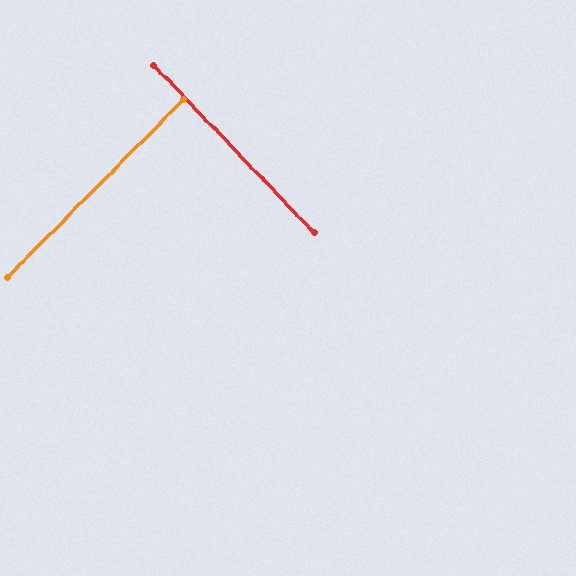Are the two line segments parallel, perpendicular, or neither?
Perpendicular — they meet at approximately 89°.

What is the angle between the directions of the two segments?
Approximately 89 degrees.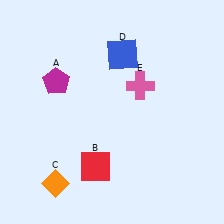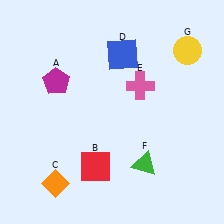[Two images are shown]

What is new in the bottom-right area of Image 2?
A green triangle (F) was added in the bottom-right area of Image 2.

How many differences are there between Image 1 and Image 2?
There are 2 differences between the two images.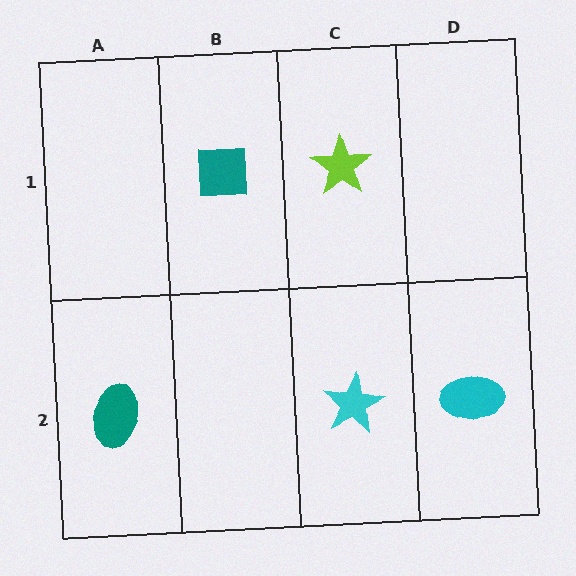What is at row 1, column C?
A lime star.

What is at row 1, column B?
A teal square.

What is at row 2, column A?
A teal ellipse.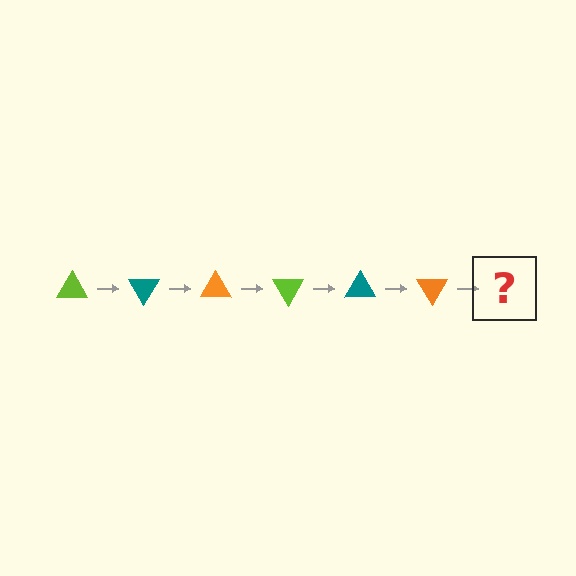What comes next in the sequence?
The next element should be a lime triangle, rotated 360 degrees from the start.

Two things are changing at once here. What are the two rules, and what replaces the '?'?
The two rules are that it rotates 60 degrees each step and the color cycles through lime, teal, and orange. The '?' should be a lime triangle, rotated 360 degrees from the start.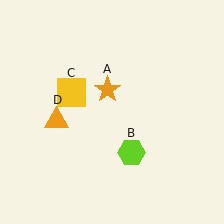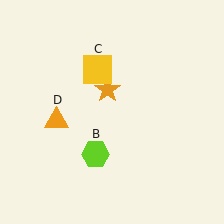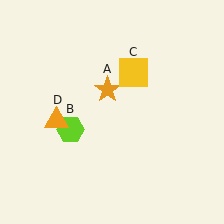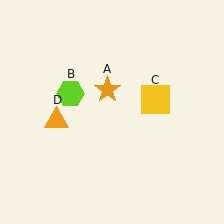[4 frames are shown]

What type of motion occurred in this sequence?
The lime hexagon (object B), yellow square (object C) rotated clockwise around the center of the scene.